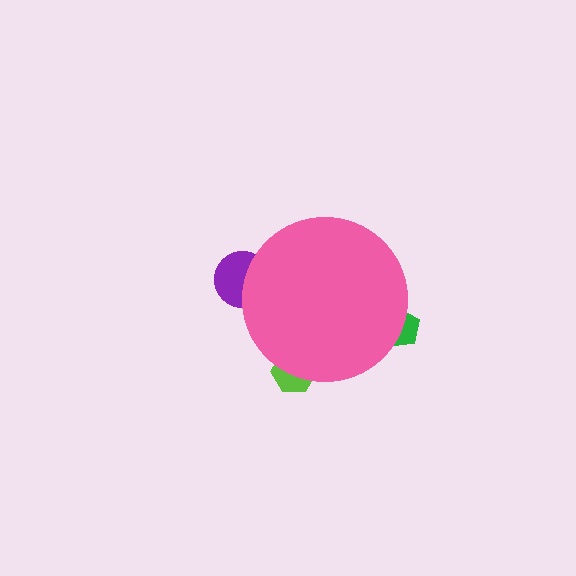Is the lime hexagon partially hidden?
Yes, the lime hexagon is partially hidden behind the pink circle.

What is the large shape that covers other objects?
A pink circle.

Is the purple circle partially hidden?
Yes, the purple circle is partially hidden behind the pink circle.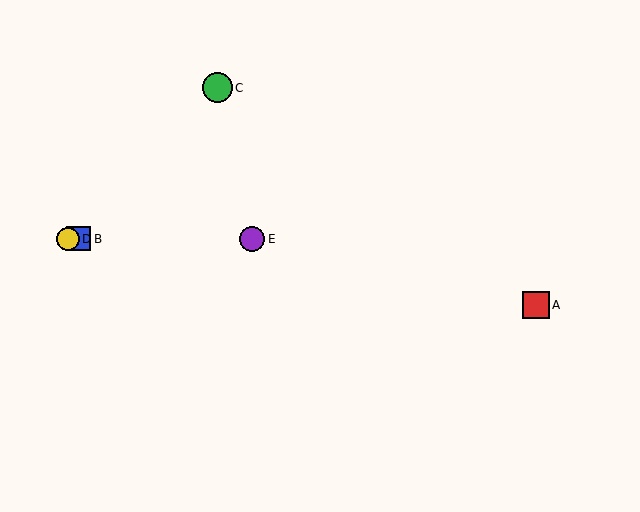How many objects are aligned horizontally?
3 objects (B, D, E) are aligned horizontally.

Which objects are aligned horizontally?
Objects B, D, E are aligned horizontally.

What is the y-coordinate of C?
Object C is at y≈88.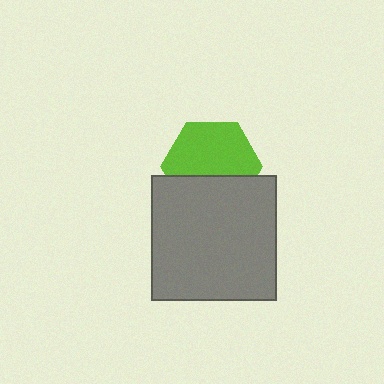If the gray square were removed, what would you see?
You would see the complete lime hexagon.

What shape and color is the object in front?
The object in front is a gray square.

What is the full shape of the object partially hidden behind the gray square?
The partially hidden object is a lime hexagon.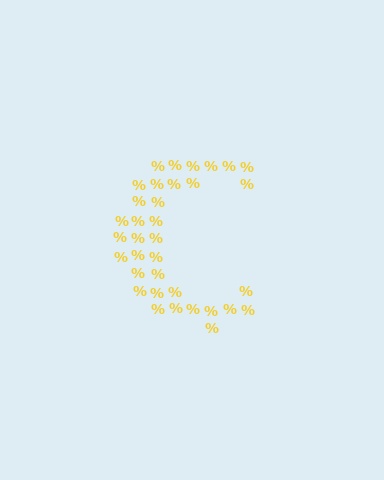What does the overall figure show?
The overall figure shows the letter C.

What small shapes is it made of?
It is made of small percent signs.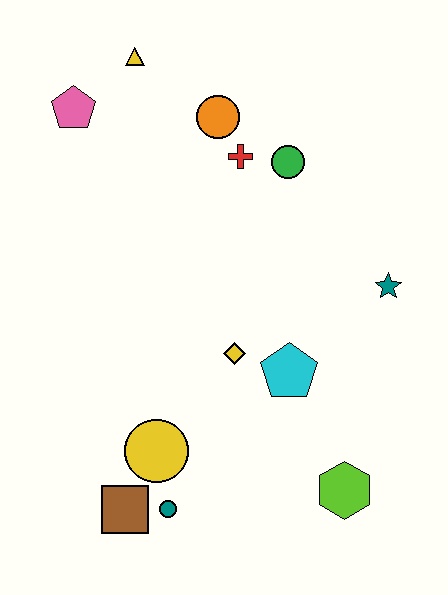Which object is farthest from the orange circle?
The brown square is farthest from the orange circle.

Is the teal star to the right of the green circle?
Yes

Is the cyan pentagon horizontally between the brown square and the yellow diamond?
No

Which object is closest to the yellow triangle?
The pink pentagon is closest to the yellow triangle.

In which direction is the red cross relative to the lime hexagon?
The red cross is above the lime hexagon.